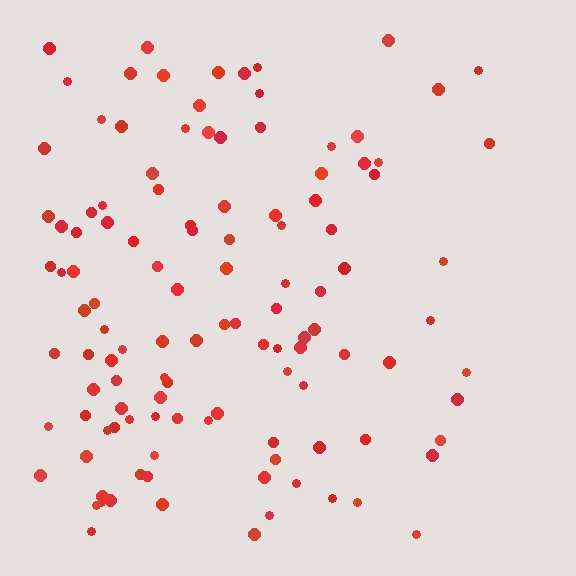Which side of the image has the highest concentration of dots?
The left.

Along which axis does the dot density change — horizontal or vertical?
Horizontal.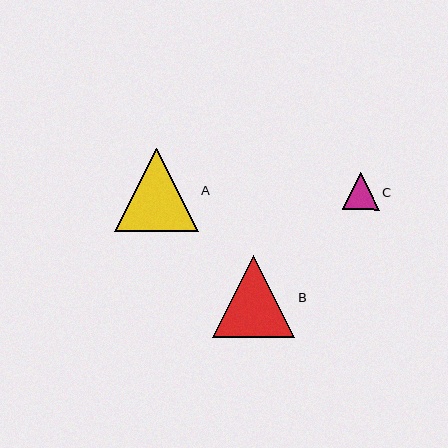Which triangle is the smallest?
Triangle C is the smallest with a size of approximately 37 pixels.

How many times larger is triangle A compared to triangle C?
Triangle A is approximately 2.3 times the size of triangle C.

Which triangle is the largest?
Triangle A is the largest with a size of approximately 84 pixels.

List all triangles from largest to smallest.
From largest to smallest: A, B, C.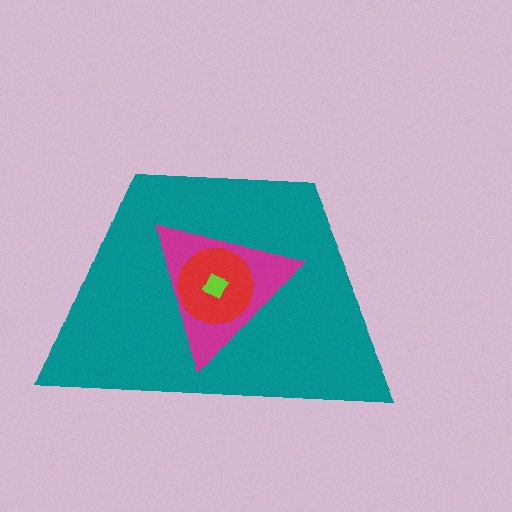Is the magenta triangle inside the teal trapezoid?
Yes.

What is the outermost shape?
The teal trapezoid.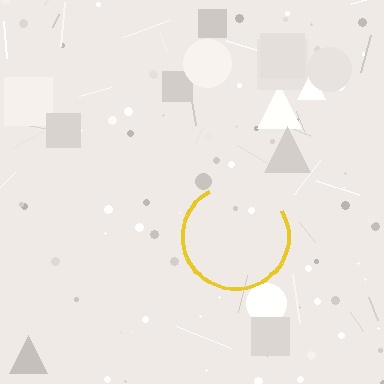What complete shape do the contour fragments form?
The contour fragments form a circle.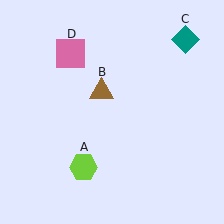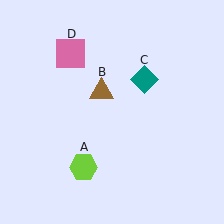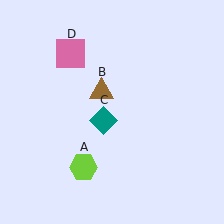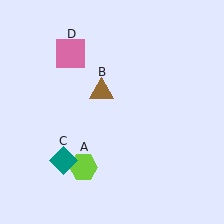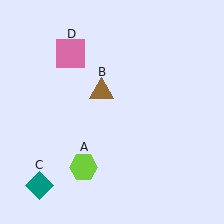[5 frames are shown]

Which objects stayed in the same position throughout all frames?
Lime hexagon (object A) and brown triangle (object B) and pink square (object D) remained stationary.